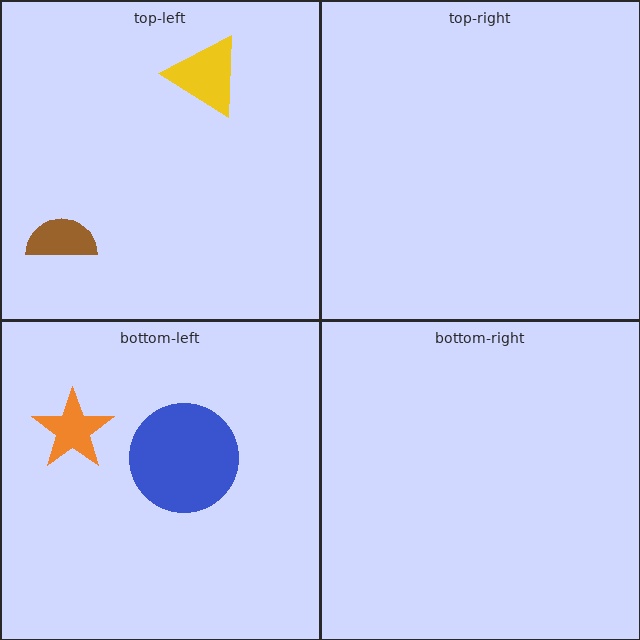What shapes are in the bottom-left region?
The blue circle, the orange star.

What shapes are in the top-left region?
The yellow triangle, the brown semicircle.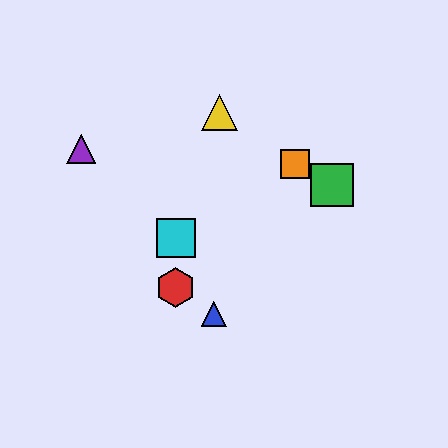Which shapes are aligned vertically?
The red hexagon, the cyan square are aligned vertically.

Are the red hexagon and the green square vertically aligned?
No, the red hexagon is at x≈176 and the green square is at x≈332.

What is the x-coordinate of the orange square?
The orange square is at x≈295.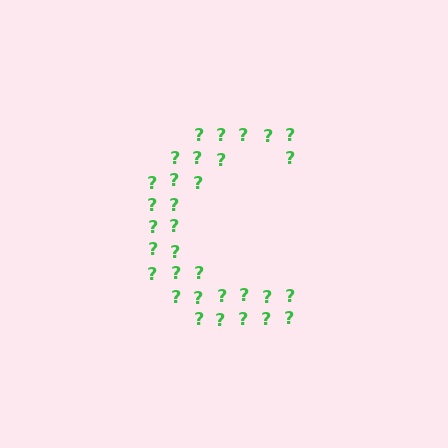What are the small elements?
The small elements are question marks.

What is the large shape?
The large shape is the letter C.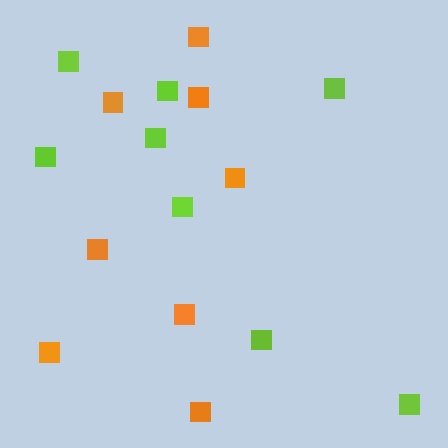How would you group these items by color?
There are 2 groups: one group of lime squares (8) and one group of orange squares (8).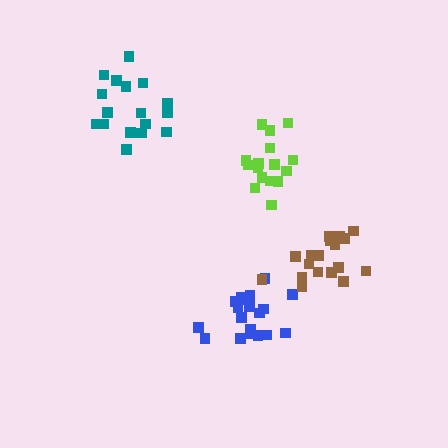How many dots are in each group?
Group 1: 19 dots, Group 2: 19 dots, Group 3: 16 dots, Group 4: 17 dots (71 total).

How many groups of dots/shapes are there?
There are 4 groups.